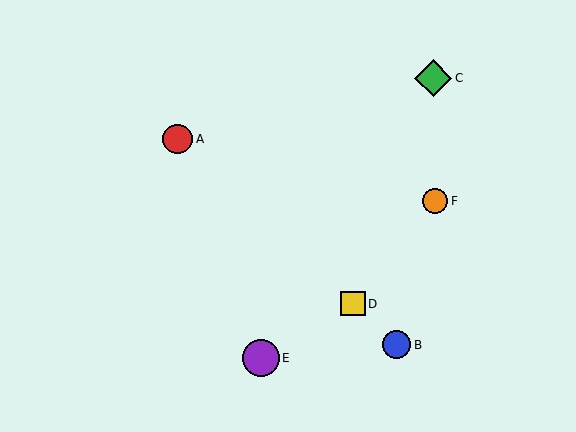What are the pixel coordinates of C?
Object C is at (433, 78).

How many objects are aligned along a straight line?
3 objects (A, B, D) are aligned along a straight line.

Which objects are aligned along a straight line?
Objects A, B, D are aligned along a straight line.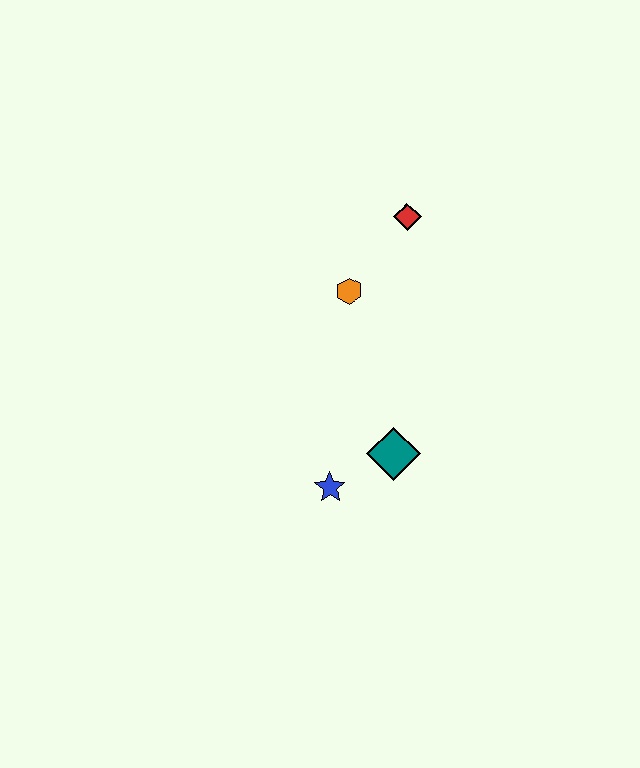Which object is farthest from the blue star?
The red diamond is farthest from the blue star.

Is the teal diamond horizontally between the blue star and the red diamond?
Yes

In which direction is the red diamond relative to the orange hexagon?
The red diamond is above the orange hexagon.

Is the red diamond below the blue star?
No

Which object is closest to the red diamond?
The orange hexagon is closest to the red diamond.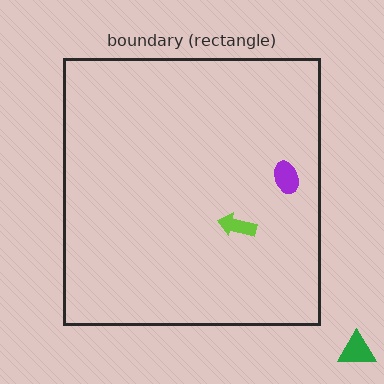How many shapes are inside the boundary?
2 inside, 1 outside.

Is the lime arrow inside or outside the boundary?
Inside.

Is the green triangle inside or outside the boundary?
Outside.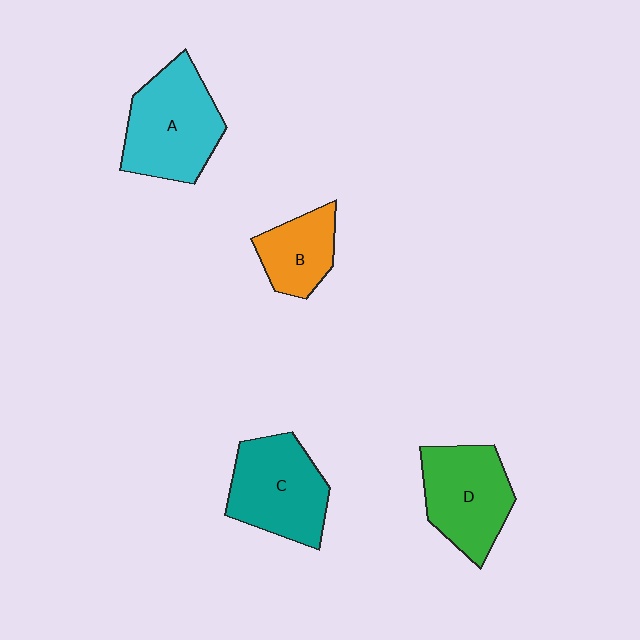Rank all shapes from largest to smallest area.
From largest to smallest: A (cyan), C (teal), D (green), B (orange).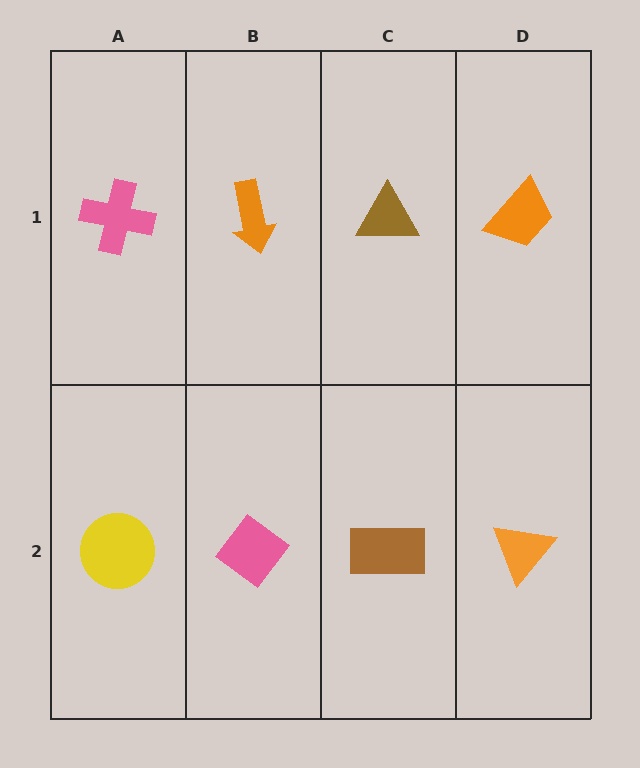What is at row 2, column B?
A pink diamond.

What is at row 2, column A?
A yellow circle.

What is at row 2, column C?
A brown rectangle.